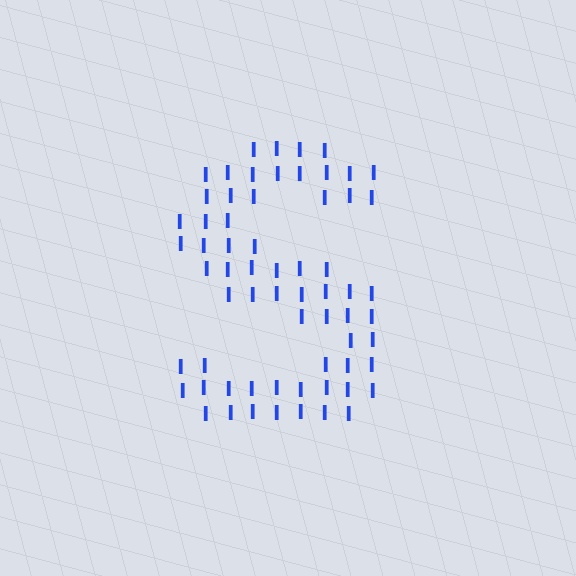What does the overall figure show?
The overall figure shows the letter S.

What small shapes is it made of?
It is made of small letter I's.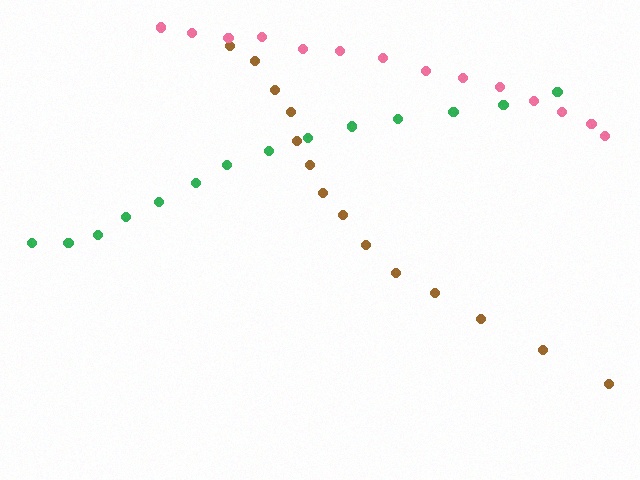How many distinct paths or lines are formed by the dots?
There are 3 distinct paths.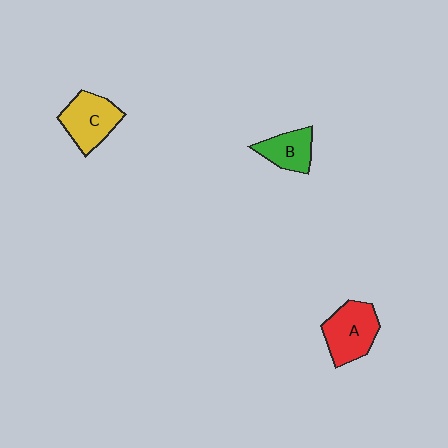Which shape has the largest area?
Shape A (red).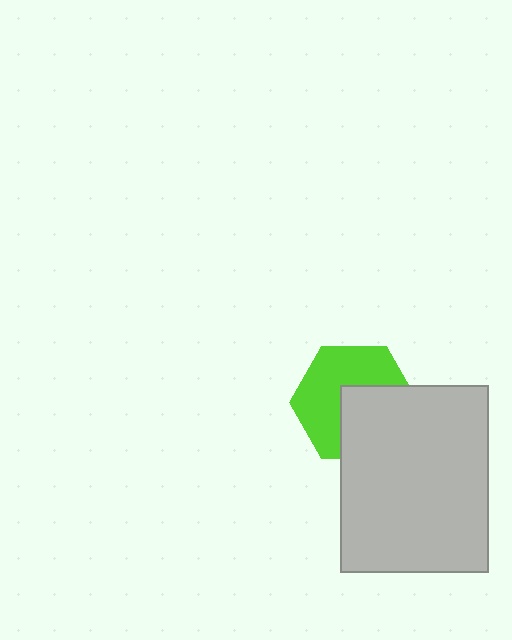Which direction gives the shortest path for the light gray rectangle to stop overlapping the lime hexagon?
Moving toward the lower-right gives the shortest separation.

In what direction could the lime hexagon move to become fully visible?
The lime hexagon could move toward the upper-left. That would shift it out from behind the light gray rectangle entirely.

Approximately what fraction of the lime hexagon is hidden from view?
Roughly 44% of the lime hexagon is hidden behind the light gray rectangle.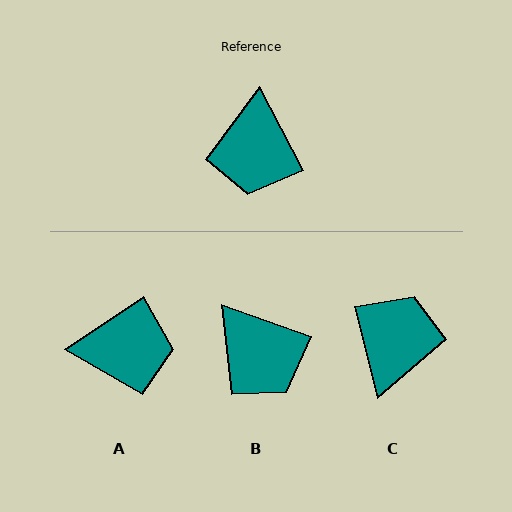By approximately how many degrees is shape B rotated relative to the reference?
Approximately 43 degrees counter-clockwise.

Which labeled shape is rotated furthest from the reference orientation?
C, about 167 degrees away.